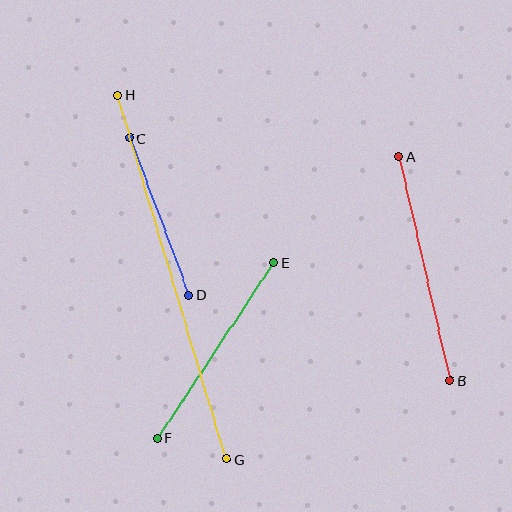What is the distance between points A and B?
The distance is approximately 230 pixels.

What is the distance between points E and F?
The distance is approximately 210 pixels.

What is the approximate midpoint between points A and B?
The midpoint is at approximately (424, 269) pixels.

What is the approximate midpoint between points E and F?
The midpoint is at approximately (215, 350) pixels.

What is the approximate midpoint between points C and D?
The midpoint is at approximately (159, 216) pixels.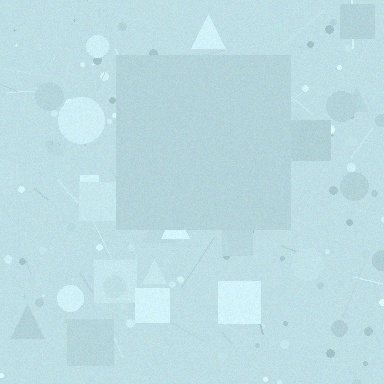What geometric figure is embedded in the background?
A square is embedded in the background.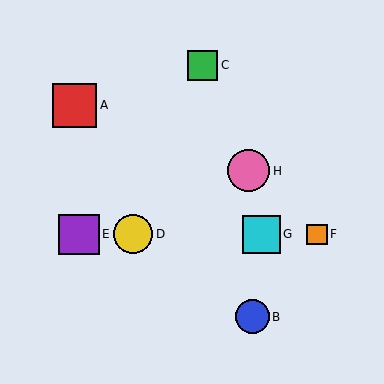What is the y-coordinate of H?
Object H is at y≈171.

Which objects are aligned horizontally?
Objects D, E, F, G are aligned horizontally.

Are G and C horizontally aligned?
No, G is at y≈234 and C is at y≈65.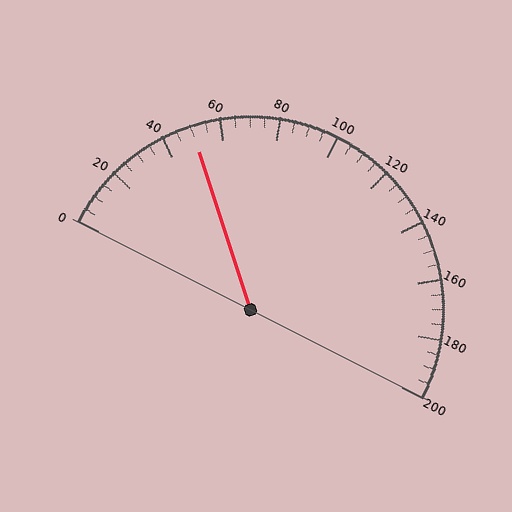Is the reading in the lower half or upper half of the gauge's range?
The reading is in the lower half of the range (0 to 200).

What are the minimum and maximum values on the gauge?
The gauge ranges from 0 to 200.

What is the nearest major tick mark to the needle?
The nearest major tick mark is 40.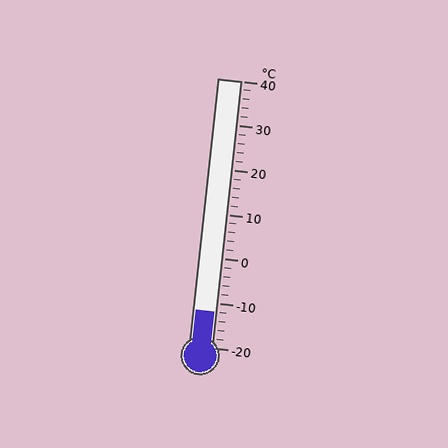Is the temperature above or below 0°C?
The temperature is below 0°C.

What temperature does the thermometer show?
The thermometer shows approximately -12°C.